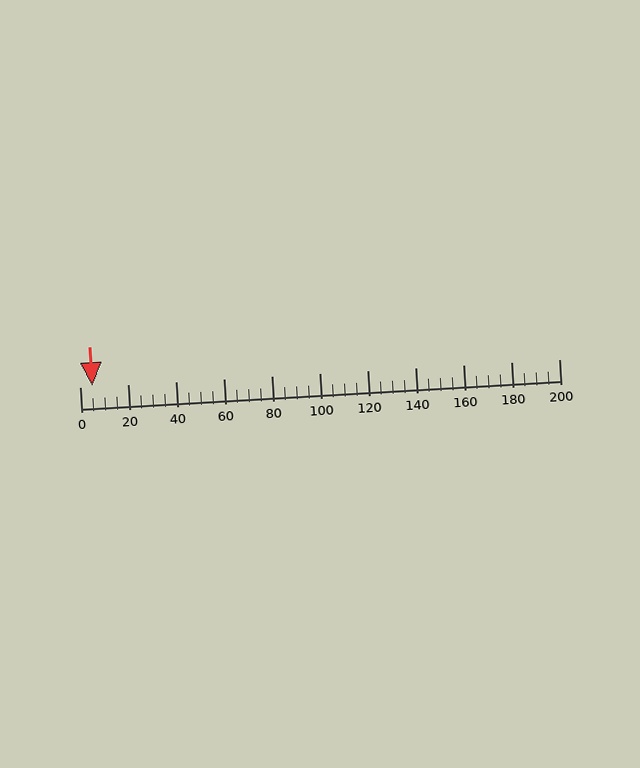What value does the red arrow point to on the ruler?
The red arrow points to approximately 5.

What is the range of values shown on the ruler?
The ruler shows values from 0 to 200.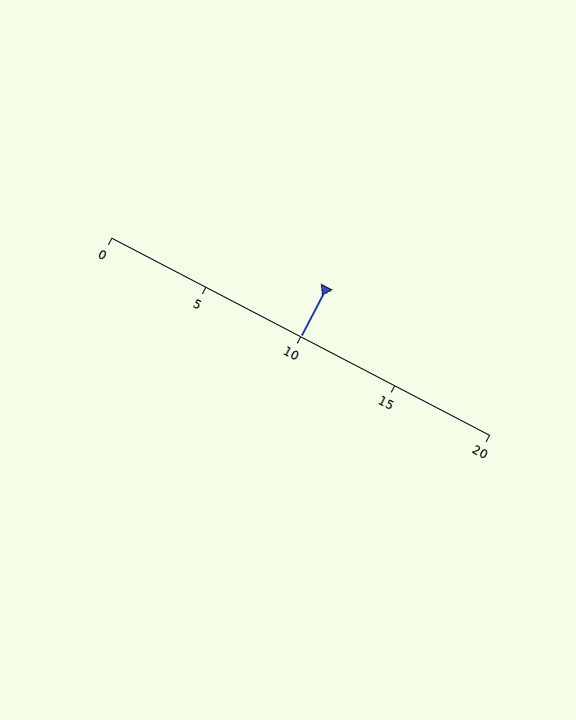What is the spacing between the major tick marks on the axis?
The major ticks are spaced 5 apart.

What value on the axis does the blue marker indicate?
The marker indicates approximately 10.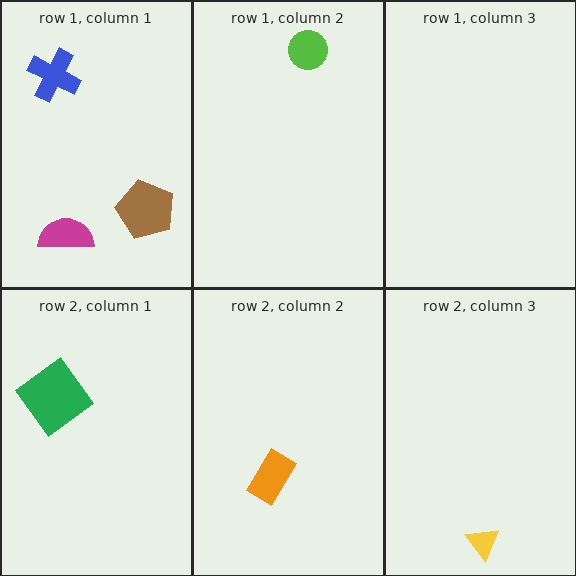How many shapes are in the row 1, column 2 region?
1.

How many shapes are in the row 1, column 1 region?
3.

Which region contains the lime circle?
The row 1, column 2 region.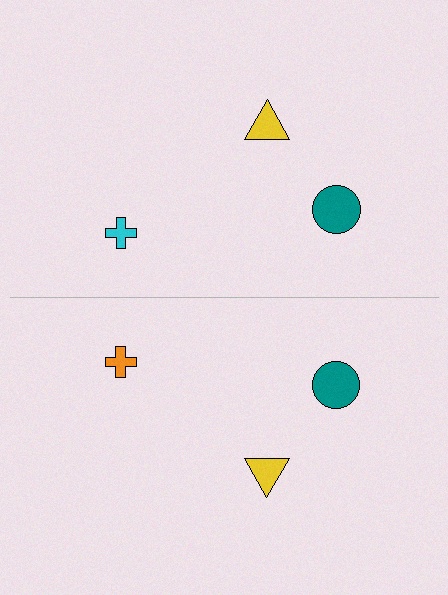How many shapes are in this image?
There are 6 shapes in this image.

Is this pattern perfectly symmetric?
No, the pattern is not perfectly symmetric. The orange cross on the bottom side breaks the symmetry — its mirror counterpart is cyan.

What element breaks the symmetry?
The orange cross on the bottom side breaks the symmetry — its mirror counterpart is cyan.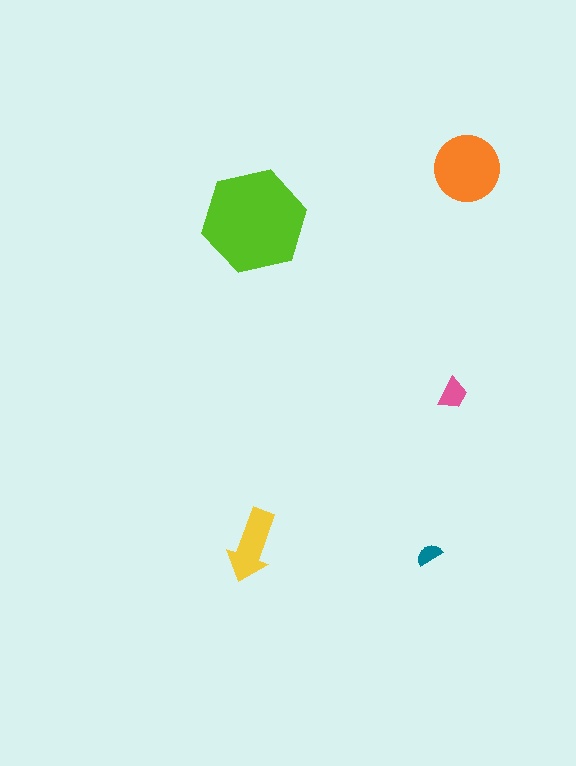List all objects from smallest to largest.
The teal semicircle, the pink trapezoid, the yellow arrow, the orange circle, the lime hexagon.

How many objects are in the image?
There are 5 objects in the image.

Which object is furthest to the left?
The yellow arrow is leftmost.